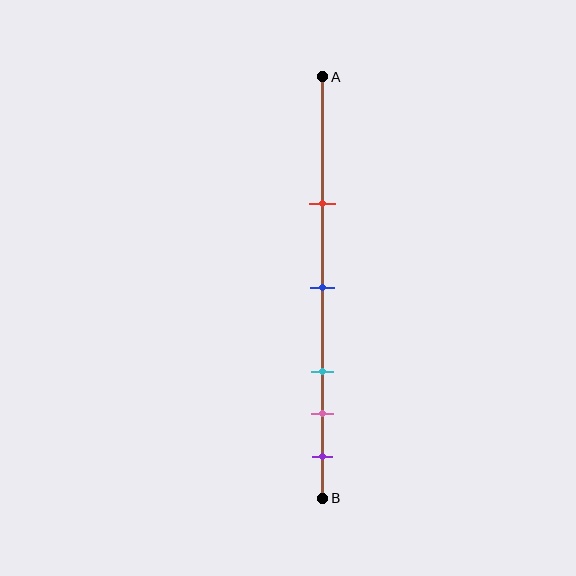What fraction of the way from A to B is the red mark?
The red mark is approximately 30% (0.3) of the way from A to B.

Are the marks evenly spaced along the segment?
No, the marks are not evenly spaced.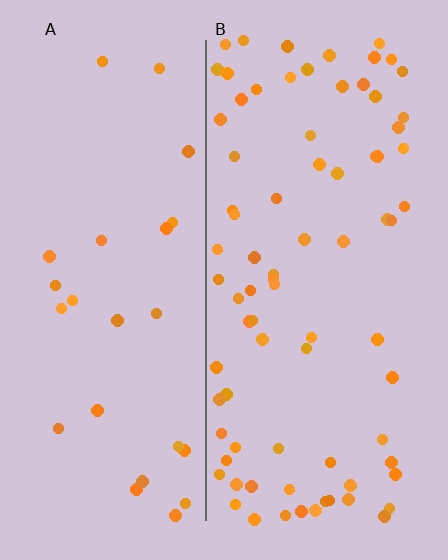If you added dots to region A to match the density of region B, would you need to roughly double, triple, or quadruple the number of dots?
Approximately triple.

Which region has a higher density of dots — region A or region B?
B (the right).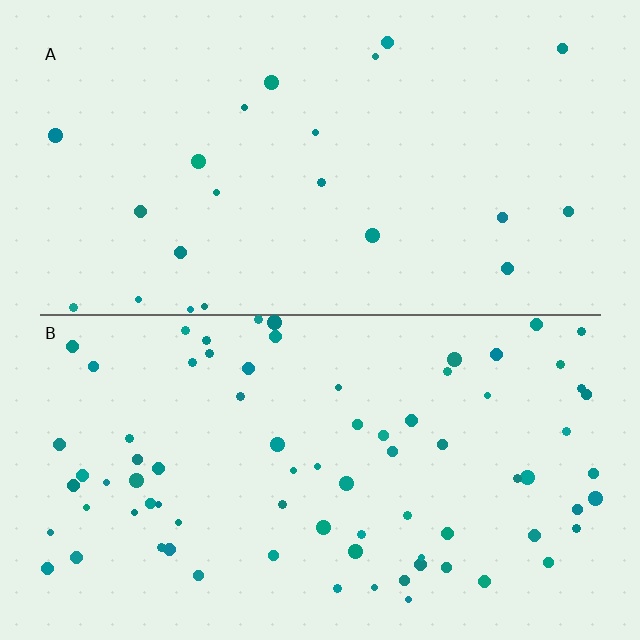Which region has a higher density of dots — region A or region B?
B (the bottom).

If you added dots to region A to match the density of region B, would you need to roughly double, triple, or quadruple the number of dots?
Approximately quadruple.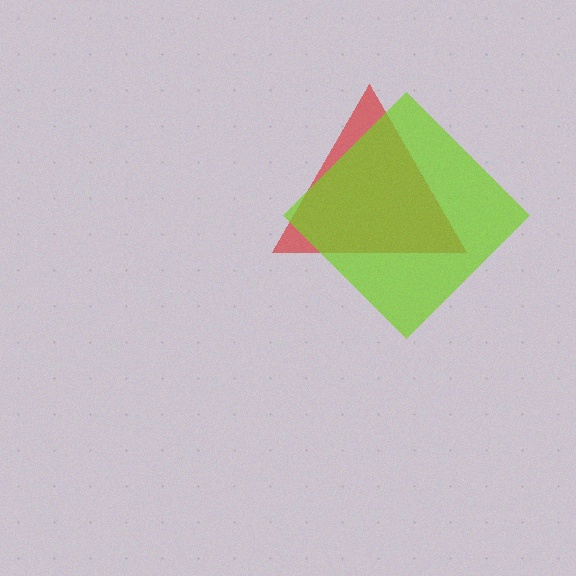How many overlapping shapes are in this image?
There are 2 overlapping shapes in the image.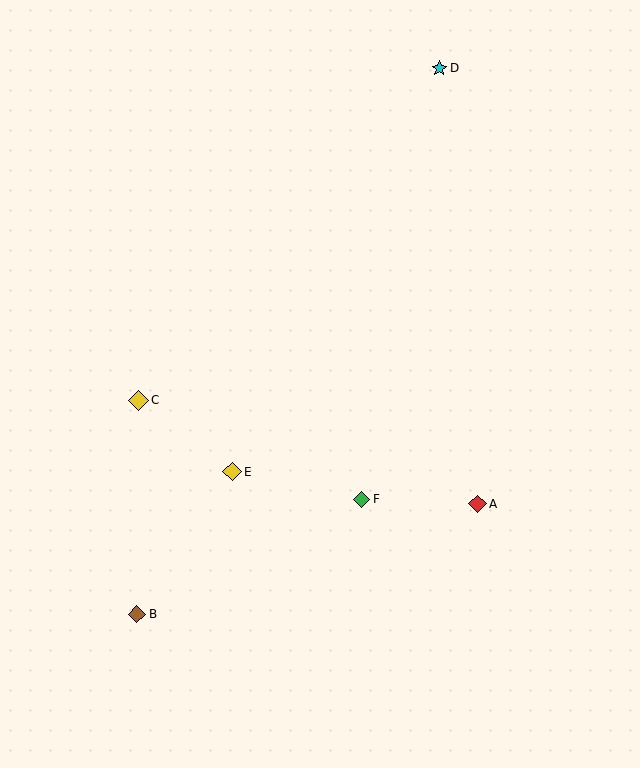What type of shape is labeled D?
Shape D is a cyan star.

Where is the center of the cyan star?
The center of the cyan star is at (439, 68).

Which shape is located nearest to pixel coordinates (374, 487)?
The green diamond (labeled F) at (361, 499) is nearest to that location.